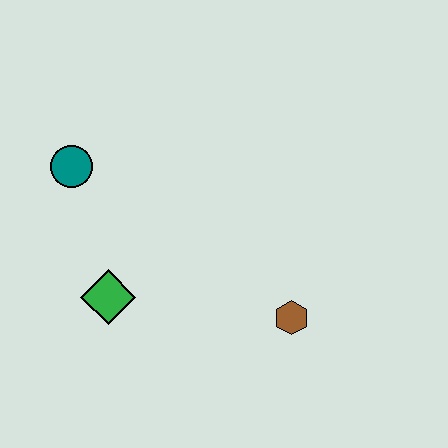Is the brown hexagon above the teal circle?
No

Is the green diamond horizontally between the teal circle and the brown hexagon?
Yes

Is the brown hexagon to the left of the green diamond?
No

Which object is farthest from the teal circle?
The brown hexagon is farthest from the teal circle.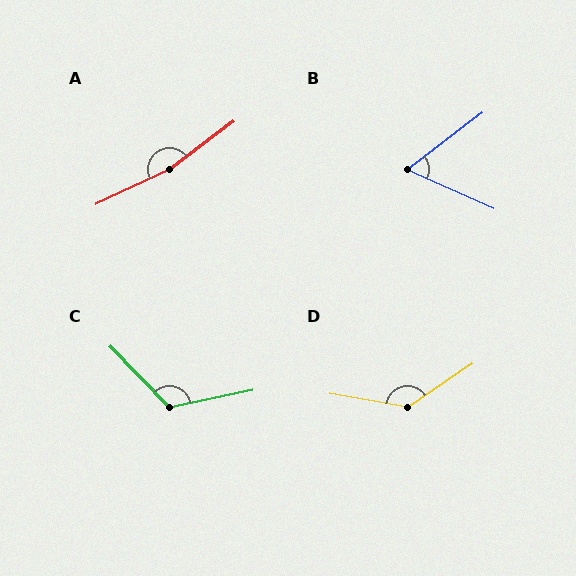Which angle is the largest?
A, at approximately 168 degrees.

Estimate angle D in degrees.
Approximately 136 degrees.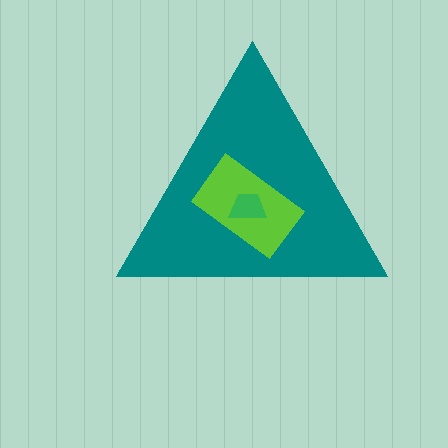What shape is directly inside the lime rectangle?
The green trapezoid.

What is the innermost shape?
The green trapezoid.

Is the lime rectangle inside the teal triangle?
Yes.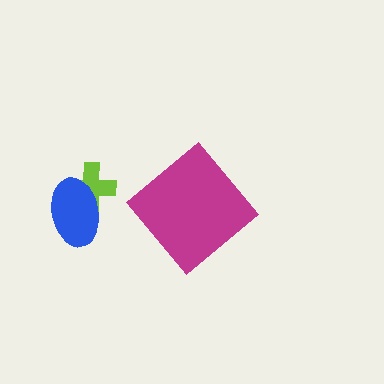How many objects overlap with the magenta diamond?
0 objects overlap with the magenta diamond.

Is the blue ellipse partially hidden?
No, no other shape covers it.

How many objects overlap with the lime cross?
1 object overlaps with the lime cross.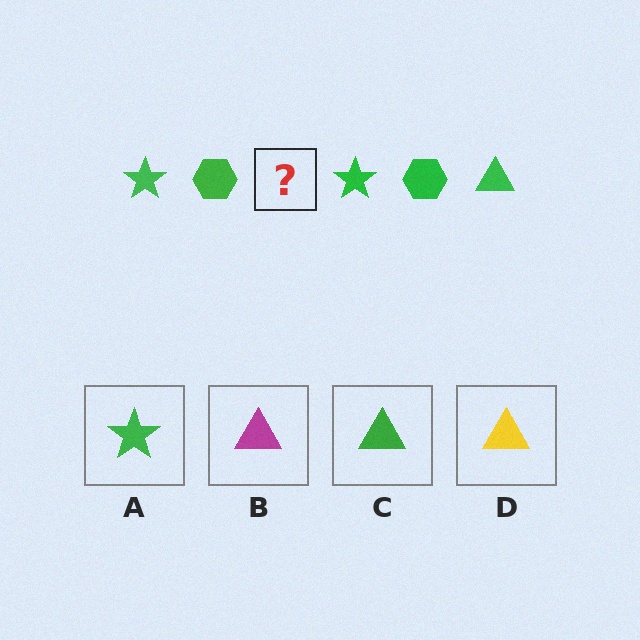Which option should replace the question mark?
Option C.